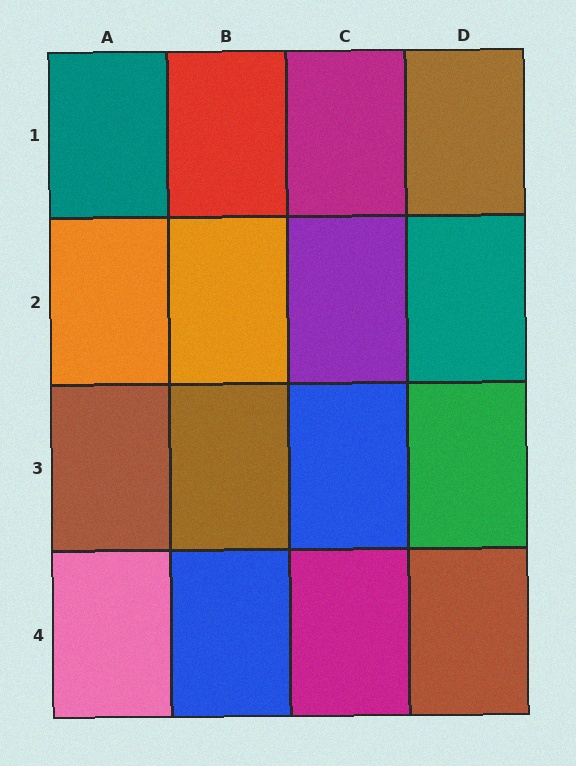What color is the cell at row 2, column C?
Purple.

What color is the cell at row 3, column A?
Brown.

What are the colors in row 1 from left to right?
Teal, red, magenta, brown.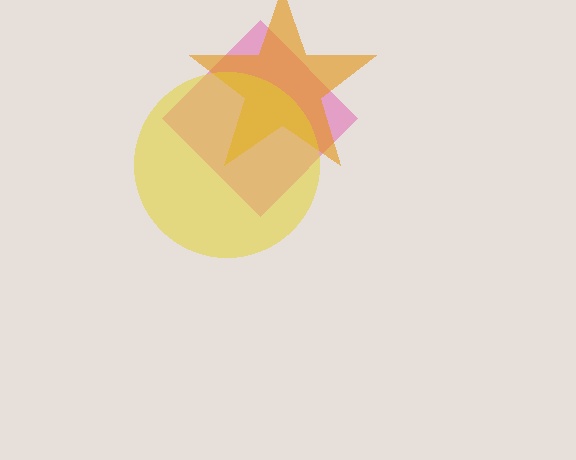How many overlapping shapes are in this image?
There are 3 overlapping shapes in the image.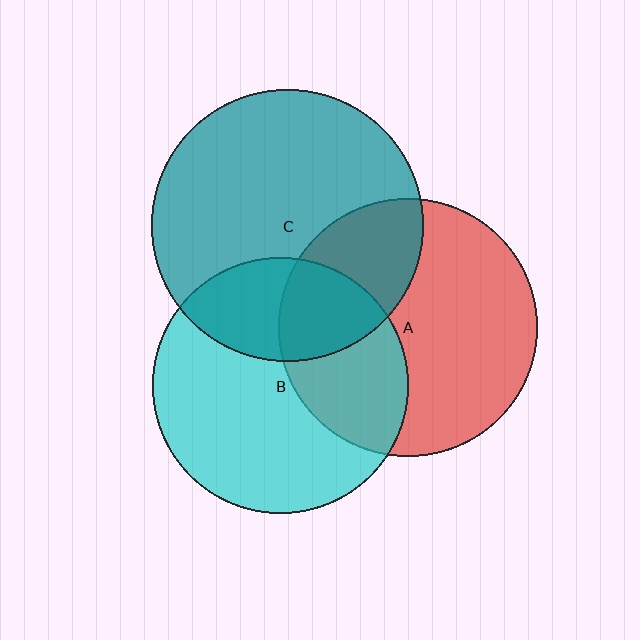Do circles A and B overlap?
Yes.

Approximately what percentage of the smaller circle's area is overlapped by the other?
Approximately 35%.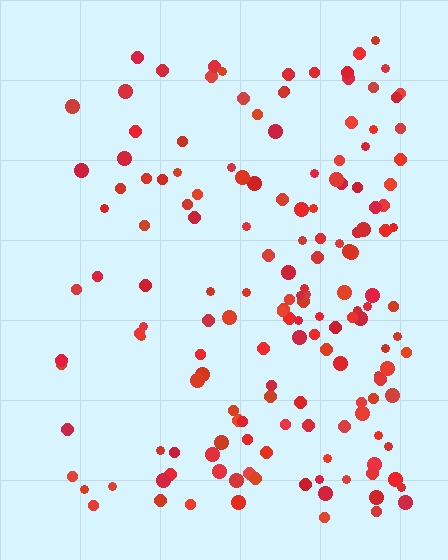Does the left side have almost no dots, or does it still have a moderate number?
Still a moderate number, just noticeably fewer than the right.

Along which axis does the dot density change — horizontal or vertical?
Horizontal.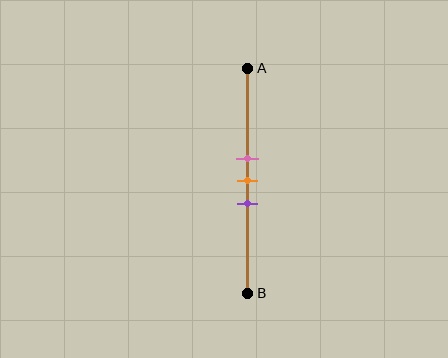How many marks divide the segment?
There are 3 marks dividing the segment.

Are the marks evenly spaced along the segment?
Yes, the marks are approximately evenly spaced.